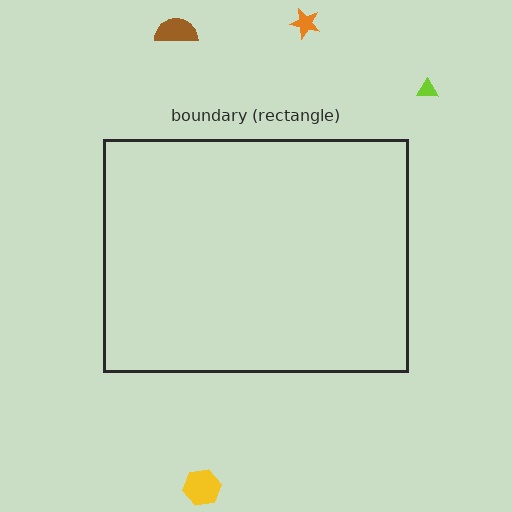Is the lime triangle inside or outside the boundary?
Outside.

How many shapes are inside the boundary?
0 inside, 4 outside.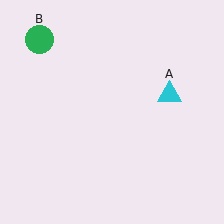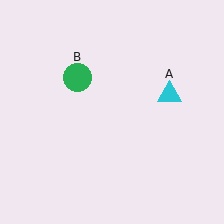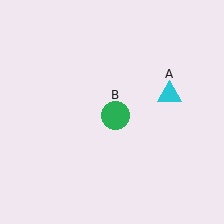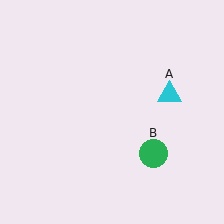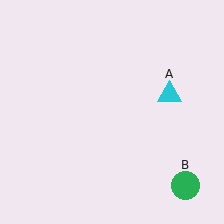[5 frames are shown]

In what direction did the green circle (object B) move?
The green circle (object B) moved down and to the right.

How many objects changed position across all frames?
1 object changed position: green circle (object B).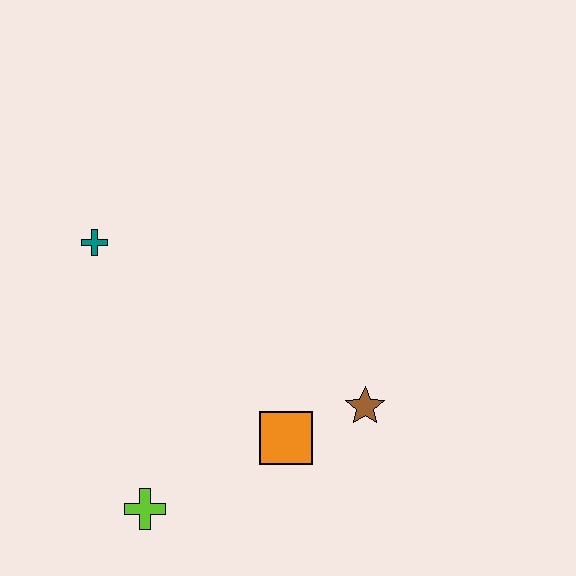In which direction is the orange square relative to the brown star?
The orange square is to the left of the brown star.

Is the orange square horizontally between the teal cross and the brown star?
Yes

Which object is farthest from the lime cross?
The teal cross is farthest from the lime cross.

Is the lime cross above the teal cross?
No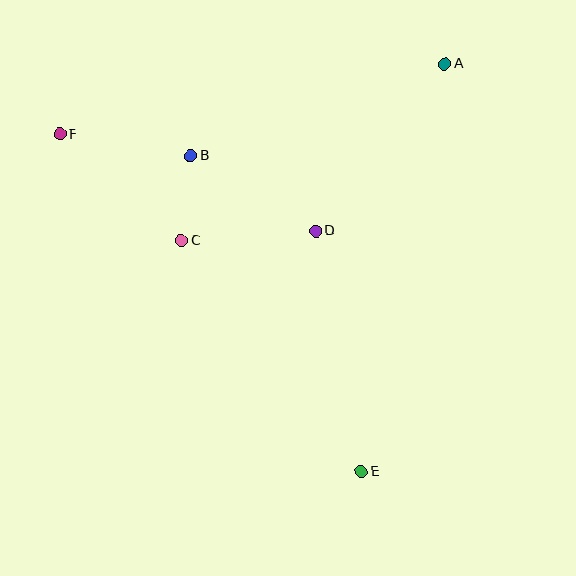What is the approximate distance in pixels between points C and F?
The distance between C and F is approximately 162 pixels.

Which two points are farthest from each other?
Points E and F are farthest from each other.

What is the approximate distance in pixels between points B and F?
The distance between B and F is approximately 133 pixels.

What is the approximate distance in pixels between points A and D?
The distance between A and D is approximately 211 pixels.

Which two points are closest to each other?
Points B and C are closest to each other.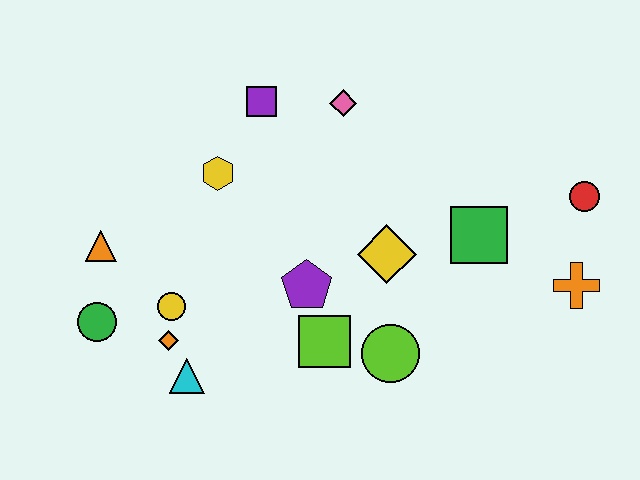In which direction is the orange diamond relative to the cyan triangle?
The orange diamond is above the cyan triangle.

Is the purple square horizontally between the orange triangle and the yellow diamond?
Yes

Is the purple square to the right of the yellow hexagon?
Yes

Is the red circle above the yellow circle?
Yes